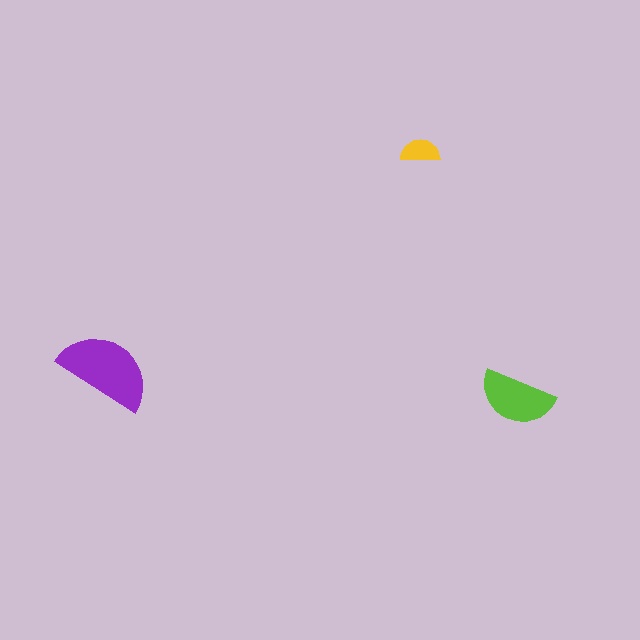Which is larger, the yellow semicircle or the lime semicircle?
The lime one.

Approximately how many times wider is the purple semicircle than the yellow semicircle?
About 2.5 times wider.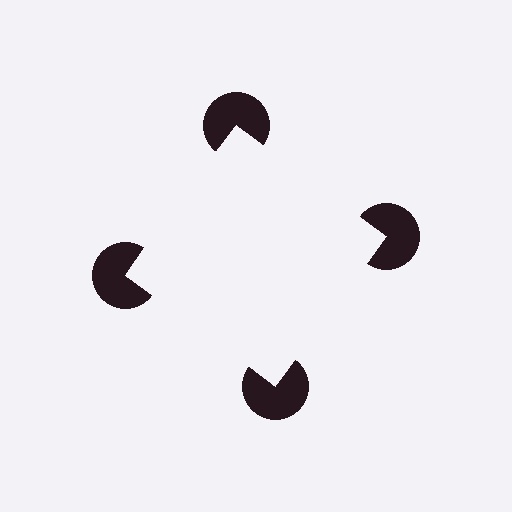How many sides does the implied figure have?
4 sides.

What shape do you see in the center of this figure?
An illusory square — its edges are inferred from the aligned wedge cuts in the pac-man discs, not physically drawn.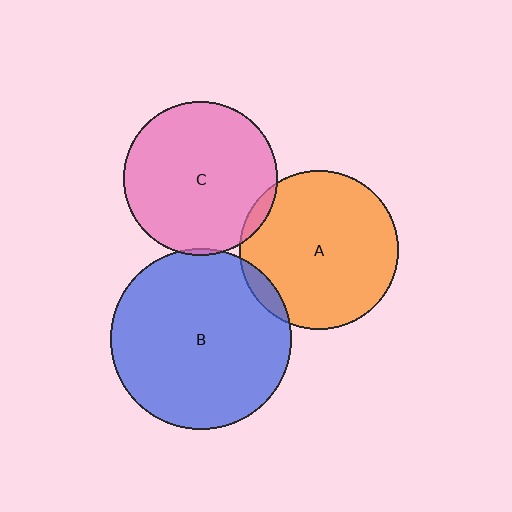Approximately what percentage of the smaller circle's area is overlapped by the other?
Approximately 5%.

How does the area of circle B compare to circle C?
Approximately 1.4 times.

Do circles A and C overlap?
Yes.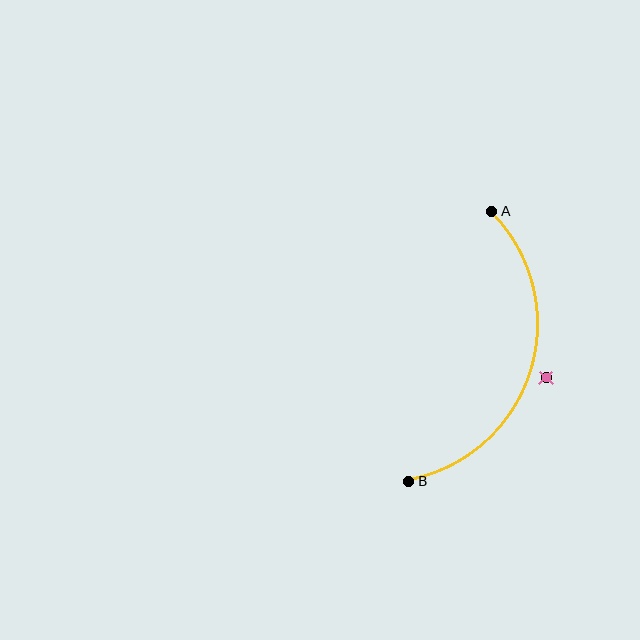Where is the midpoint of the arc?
The arc midpoint is the point on the curve farthest from the straight line joining A and B. It sits to the right of that line.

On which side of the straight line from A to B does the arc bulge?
The arc bulges to the right of the straight line connecting A and B.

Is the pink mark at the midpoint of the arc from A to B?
No — the pink mark does not lie on the arc at all. It sits slightly outside the curve.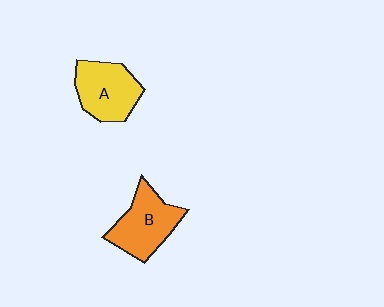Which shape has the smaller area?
Shape A (yellow).